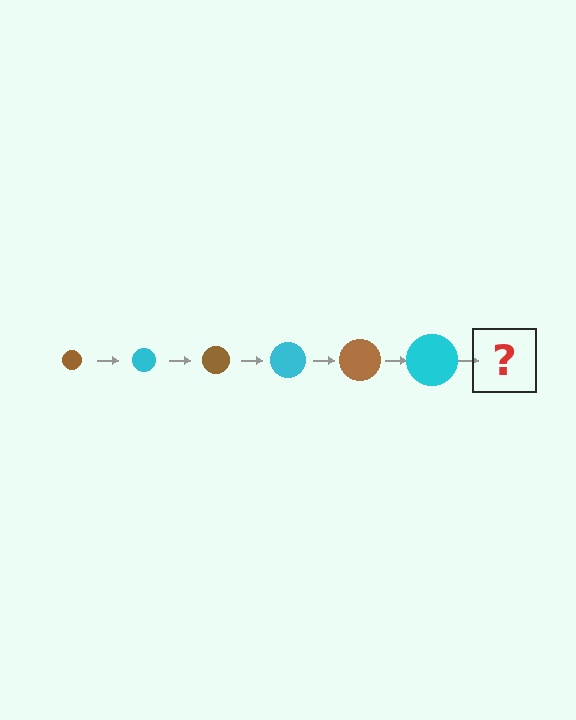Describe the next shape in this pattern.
It should be a brown circle, larger than the previous one.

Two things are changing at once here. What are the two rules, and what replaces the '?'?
The two rules are that the circle grows larger each step and the color cycles through brown and cyan. The '?' should be a brown circle, larger than the previous one.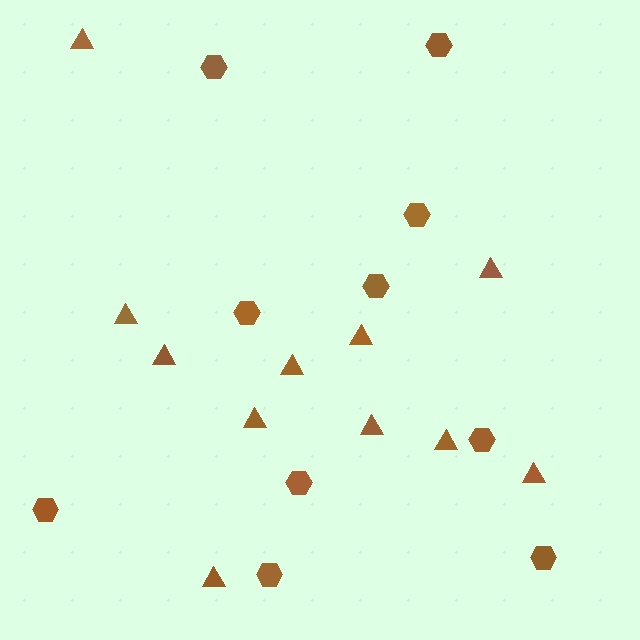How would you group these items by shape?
There are 2 groups: one group of triangles (11) and one group of hexagons (10).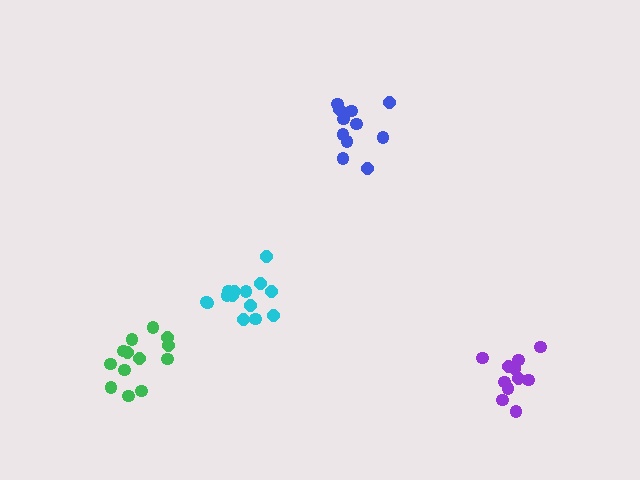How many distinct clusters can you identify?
There are 4 distinct clusters.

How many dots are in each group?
Group 1: 14 dots, Group 2: 11 dots, Group 3: 13 dots, Group 4: 11 dots (49 total).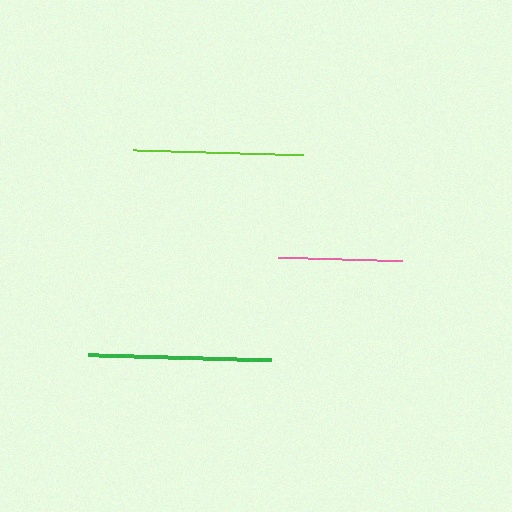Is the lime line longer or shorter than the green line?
The green line is longer than the lime line.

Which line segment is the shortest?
The pink line is the shortest at approximately 124 pixels.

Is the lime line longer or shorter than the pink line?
The lime line is longer than the pink line.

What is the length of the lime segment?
The lime segment is approximately 170 pixels long.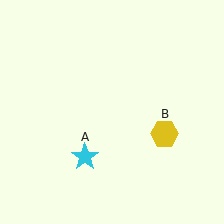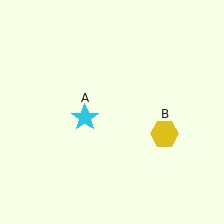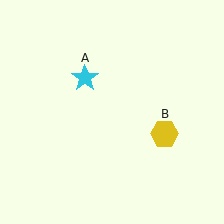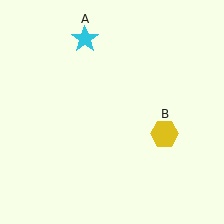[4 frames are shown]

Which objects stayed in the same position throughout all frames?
Yellow hexagon (object B) remained stationary.